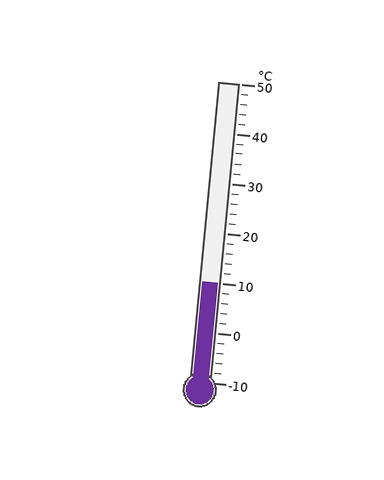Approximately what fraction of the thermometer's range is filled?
The thermometer is filled to approximately 35% of its range.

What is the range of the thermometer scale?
The thermometer scale ranges from -10°C to 50°C.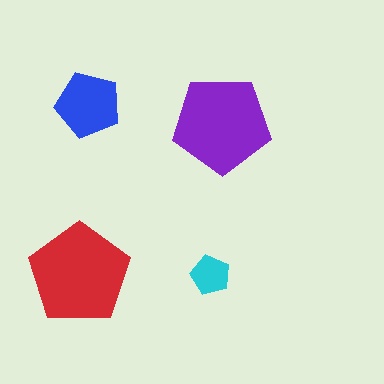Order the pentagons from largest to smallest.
the red one, the purple one, the blue one, the cyan one.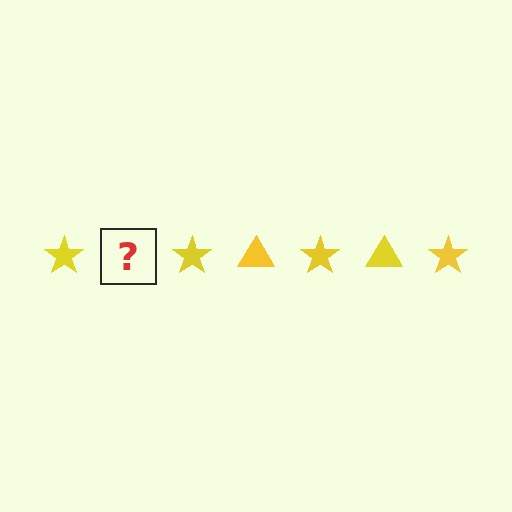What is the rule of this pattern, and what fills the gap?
The rule is that the pattern cycles through star, triangle shapes in yellow. The gap should be filled with a yellow triangle.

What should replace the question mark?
The question mark should be replaced with a yellow triangle.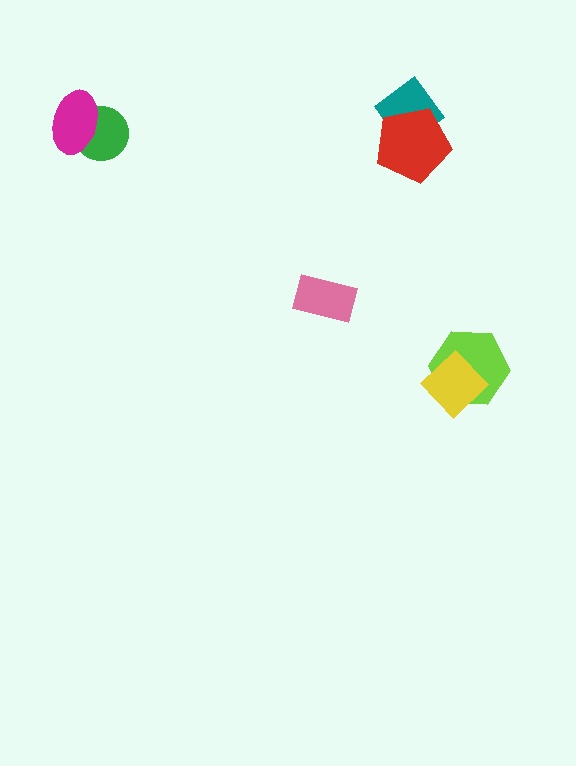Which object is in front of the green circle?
The magenta ellipse is in front of the green circle.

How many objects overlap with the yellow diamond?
1 object overlaps with the yellow diamond.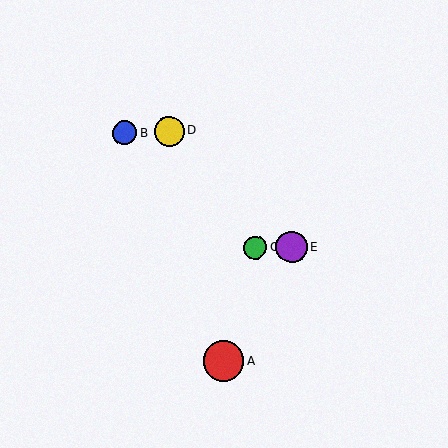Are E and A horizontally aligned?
No, E is at y≈247 and A is at y≈361.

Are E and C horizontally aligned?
Yes, both are at y≈247.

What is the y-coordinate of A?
Object A is at y≈361.